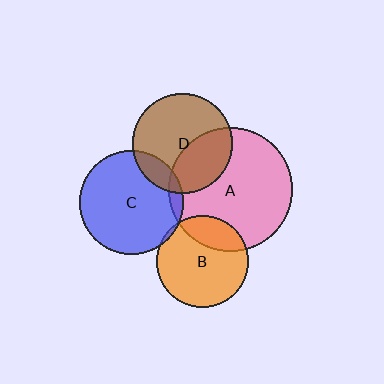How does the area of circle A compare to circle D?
Approximately 1.5 times.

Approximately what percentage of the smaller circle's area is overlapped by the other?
Approximately 5%.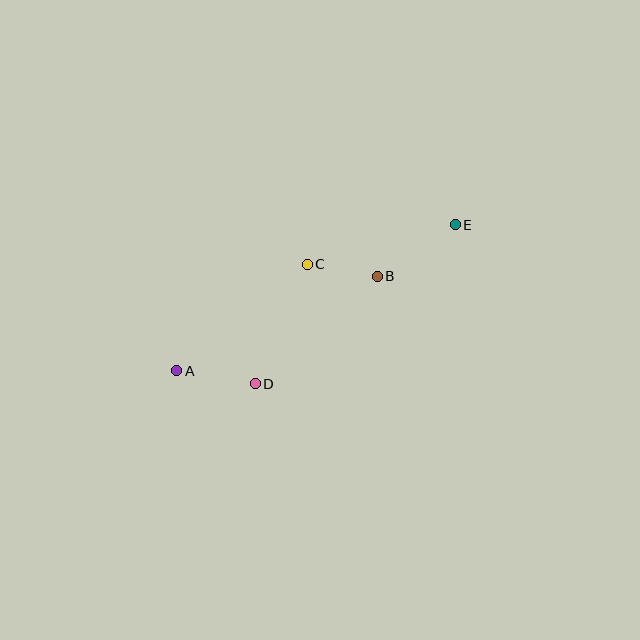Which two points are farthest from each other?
Points A and E are farthest from each other.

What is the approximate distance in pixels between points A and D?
The distance between A and D is approximately 80 pixels.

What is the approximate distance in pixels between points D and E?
The distance between D and E is approximately 256 pixels.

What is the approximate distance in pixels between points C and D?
The distance between C and D is approximately 130 pixels.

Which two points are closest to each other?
Points B and C are closest to each other.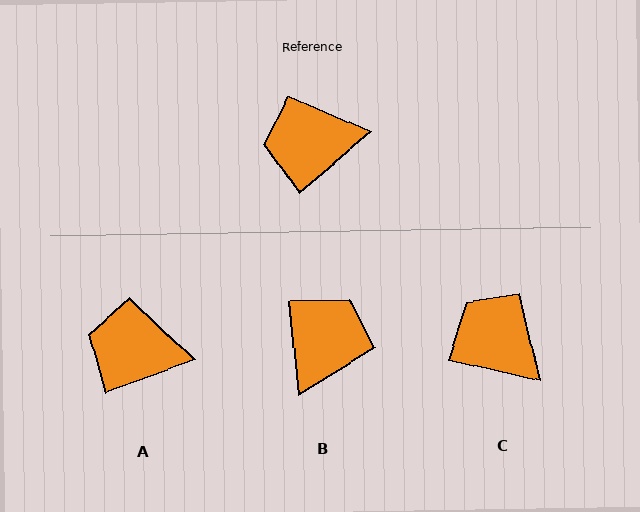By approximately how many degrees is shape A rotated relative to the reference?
Approximately 21 degrees clockwise.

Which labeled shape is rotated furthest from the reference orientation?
B, about 124 degrees away.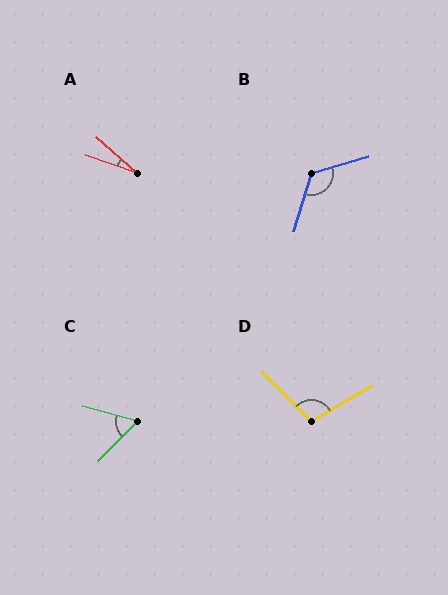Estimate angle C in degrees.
Approximately 61 degrees.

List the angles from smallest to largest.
A (22°), C (61°), D (105°), B (124°).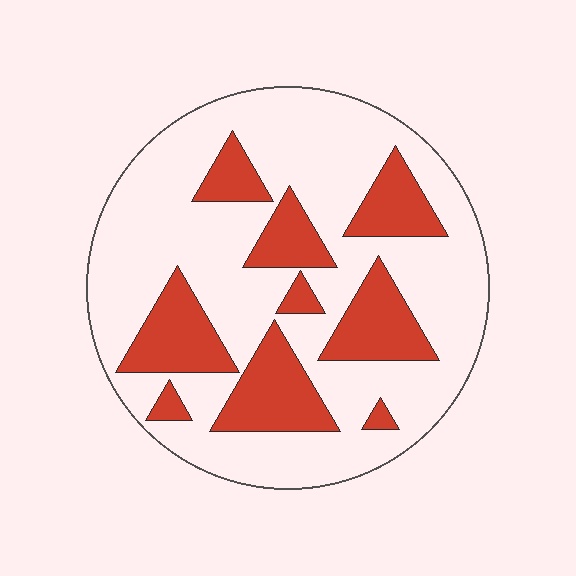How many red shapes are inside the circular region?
9.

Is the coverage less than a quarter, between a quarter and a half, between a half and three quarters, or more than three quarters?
Between a quarter and a half.